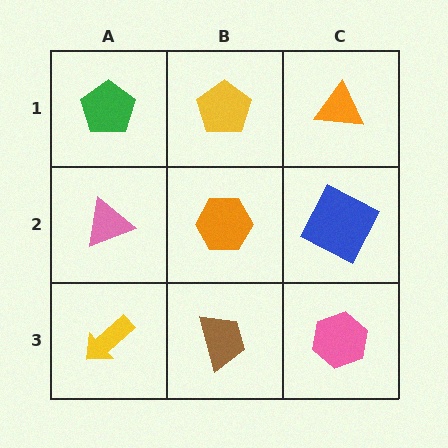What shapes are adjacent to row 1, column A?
A pink triangle (row 2, column A), a yellow pentagon (row 1, column B).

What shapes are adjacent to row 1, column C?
A blue square (row 2, column C), a yellow pentagon (row 1, column B).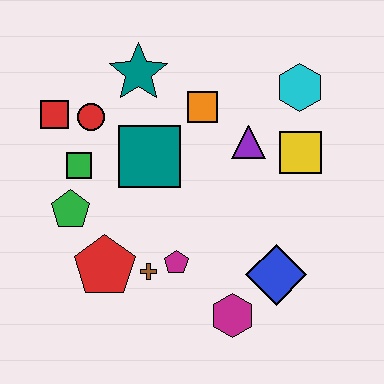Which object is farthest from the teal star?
The magenta hexagon is farthest from the teal star.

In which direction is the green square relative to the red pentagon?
The green square is above the red pentagon.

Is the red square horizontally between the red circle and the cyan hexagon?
No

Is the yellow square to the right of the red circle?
Yes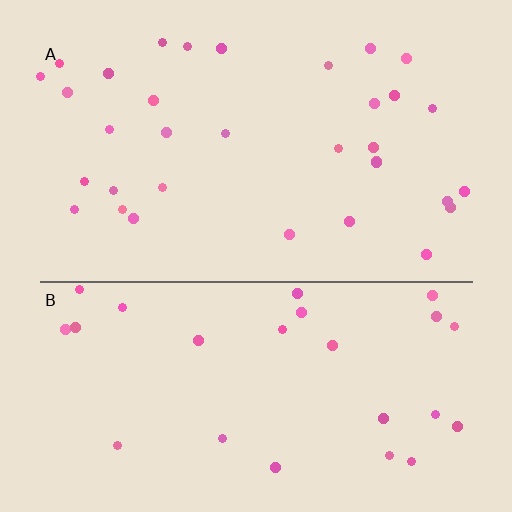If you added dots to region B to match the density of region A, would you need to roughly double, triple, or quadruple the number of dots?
Approximately double.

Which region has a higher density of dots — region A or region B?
A (the top).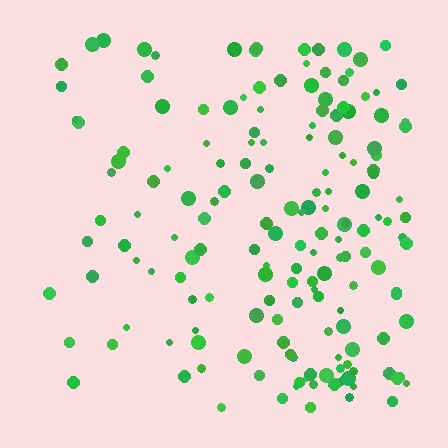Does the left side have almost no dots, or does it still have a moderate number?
Still a moderate number, just noticeably fewer than the right.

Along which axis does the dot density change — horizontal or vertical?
Horizontal.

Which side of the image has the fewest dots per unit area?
The left.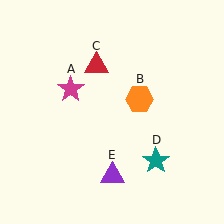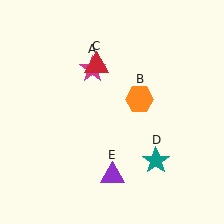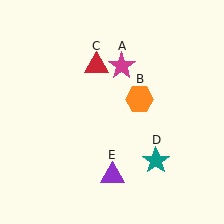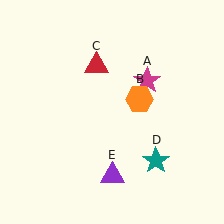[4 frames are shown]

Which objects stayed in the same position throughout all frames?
Orange hexagon (object B) and red triangle (object C) and teal star (object D) and purple triangle (object E) remained stationary.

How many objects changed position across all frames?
1 object changed position: magenta star (object A).